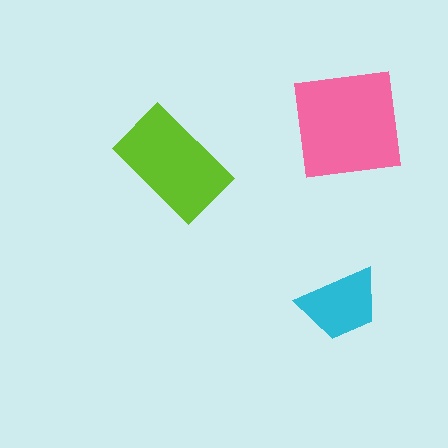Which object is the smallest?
The cyan trapezoid.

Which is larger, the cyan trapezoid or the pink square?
The pink square.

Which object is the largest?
The pink square.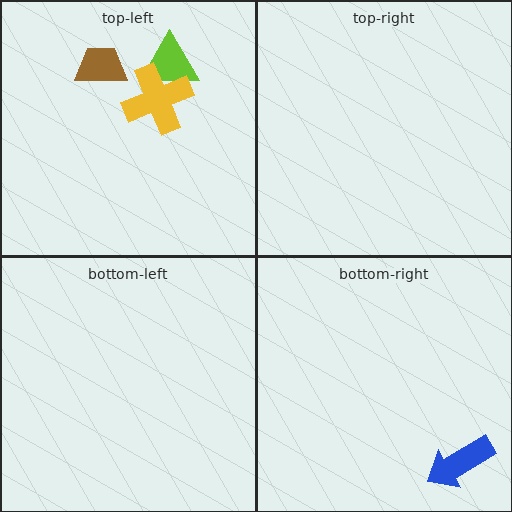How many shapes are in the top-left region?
3.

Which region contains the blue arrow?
The bottom-right region.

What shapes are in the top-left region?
The lime triangle, the brown trapezoid, the yellow cross.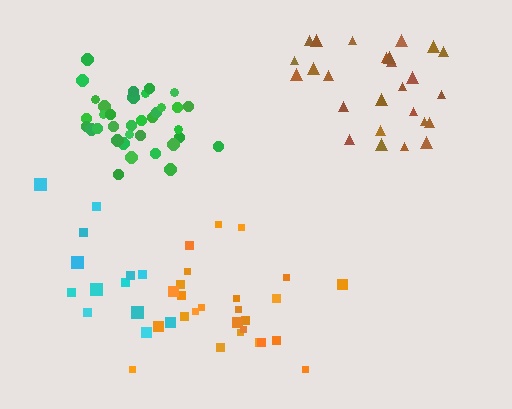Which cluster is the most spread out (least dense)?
Cyan.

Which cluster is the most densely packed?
Green.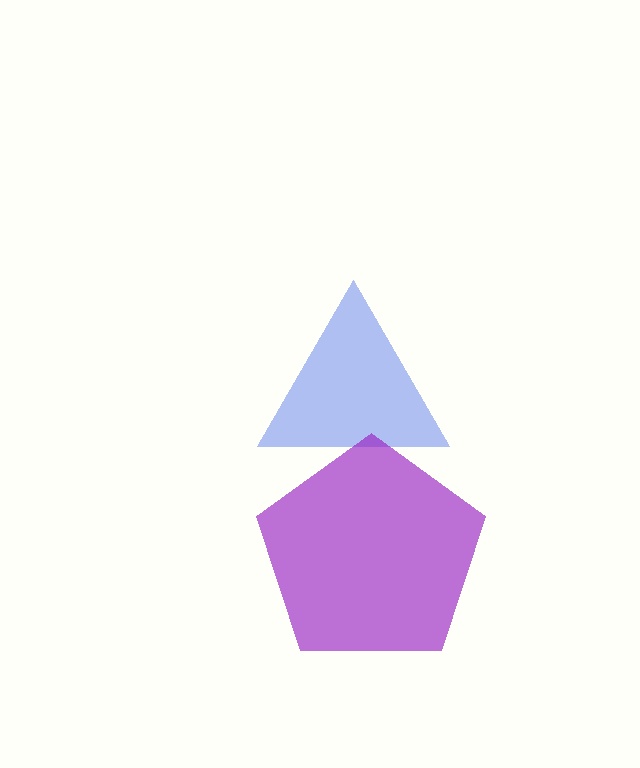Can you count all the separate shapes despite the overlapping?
Yes, there are 2 separate shapes.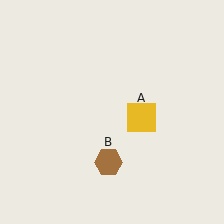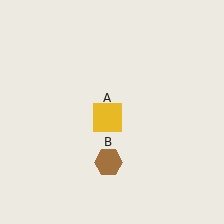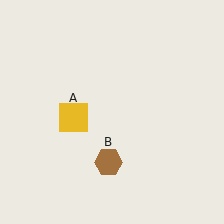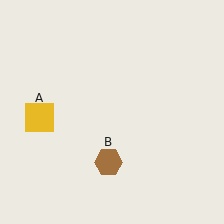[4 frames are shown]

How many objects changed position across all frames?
1 object changed position: yellow square (object A).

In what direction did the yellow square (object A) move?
The yellow square (object A) moved left.